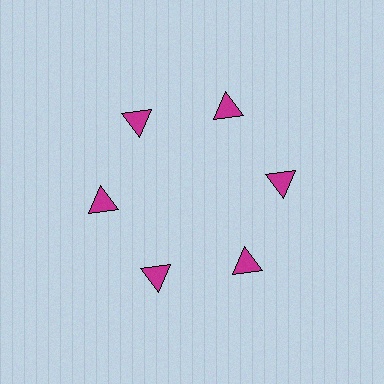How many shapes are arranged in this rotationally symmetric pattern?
There are 6 shapes, arranged in 6 groups of 1.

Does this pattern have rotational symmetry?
Yes, this pattern has 6-fold rotational symmetry. It looks the same after rotating 60 degrees around the center.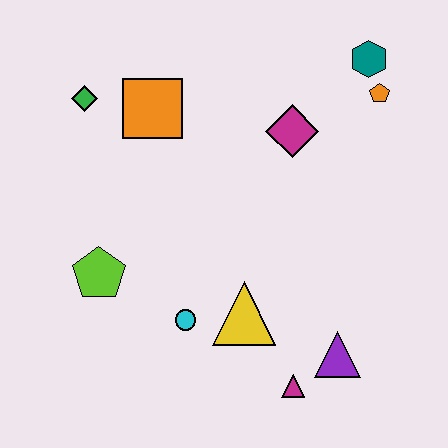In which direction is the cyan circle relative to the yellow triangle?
The cyan circle is to the left of the yellow triangle.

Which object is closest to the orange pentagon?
The teal hexagon is closest to the orange pentagon.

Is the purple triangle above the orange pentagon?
No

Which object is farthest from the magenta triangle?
The green diamond is farthest from the magenta triangle.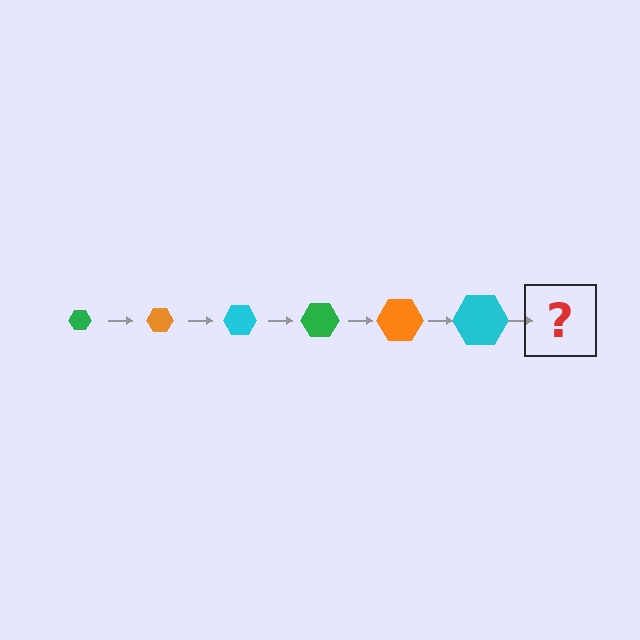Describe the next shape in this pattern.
It should be a green hexagon, larger than the previous one.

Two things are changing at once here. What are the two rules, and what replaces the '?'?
The two rules are that the hexagon grows larger each step and the color cycles through green, orange, and cyan. The '?' should be a green hexagon, larger than the previous one.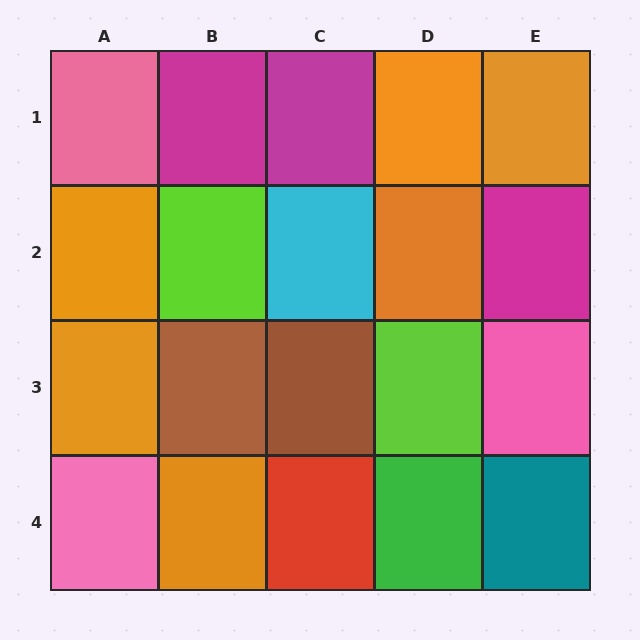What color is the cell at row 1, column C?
Magenta.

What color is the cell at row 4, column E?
Teal.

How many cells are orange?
6 cells are orange.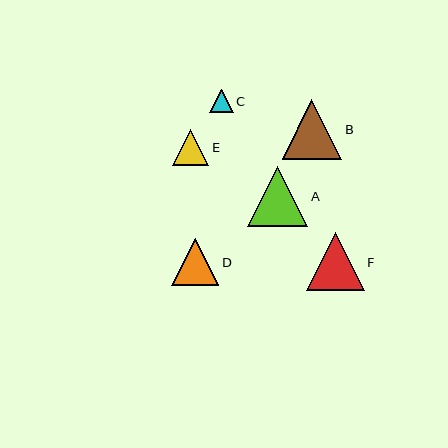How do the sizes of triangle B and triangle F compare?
Triangle B and triangle F are approximately the same size.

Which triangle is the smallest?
Triangle C is the smallest with a size of approximately 24 pixels.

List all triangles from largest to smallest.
From largest to smallest: A, B, F, D, E, C.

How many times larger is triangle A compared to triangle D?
Triangle A is approximately 1.3 times the size of triangle D.